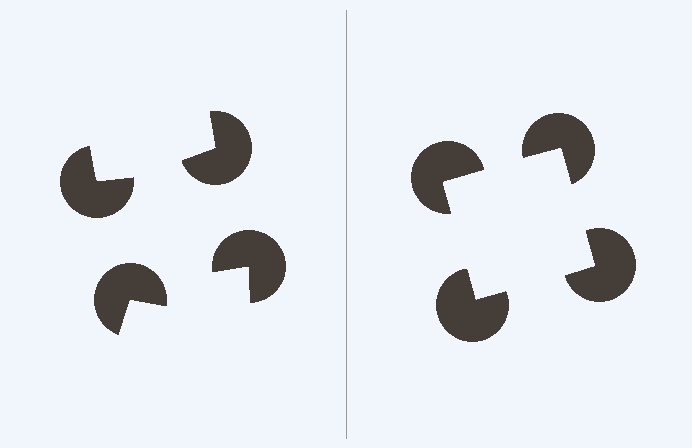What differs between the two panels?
The pac-man discs are positioned identically on both sides; only the wedge orientations differ. On the right they align to a square; on the left they are misaligned.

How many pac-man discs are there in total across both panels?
8 — 4 on each side.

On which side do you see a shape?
An illusory square appears on the right side. On the left side the wedge cuts are rotated, so no coherent shape forms.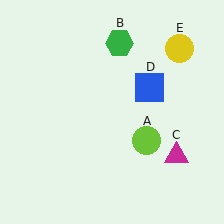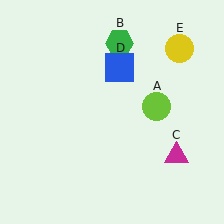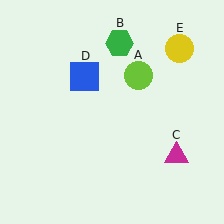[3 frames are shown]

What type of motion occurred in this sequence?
The lime circle (object A), blue square (object D) rotated counterclockwise around the center of the scene.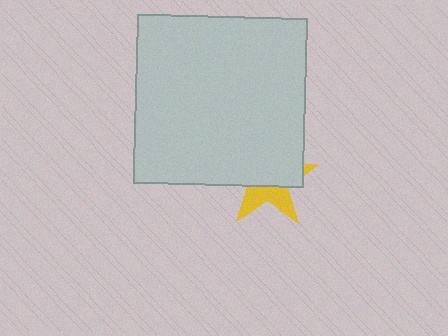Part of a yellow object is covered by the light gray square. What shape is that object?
It is a star.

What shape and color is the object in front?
The object in front is a light gray square.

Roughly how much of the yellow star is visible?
A small part of it is visible (roughly 39%).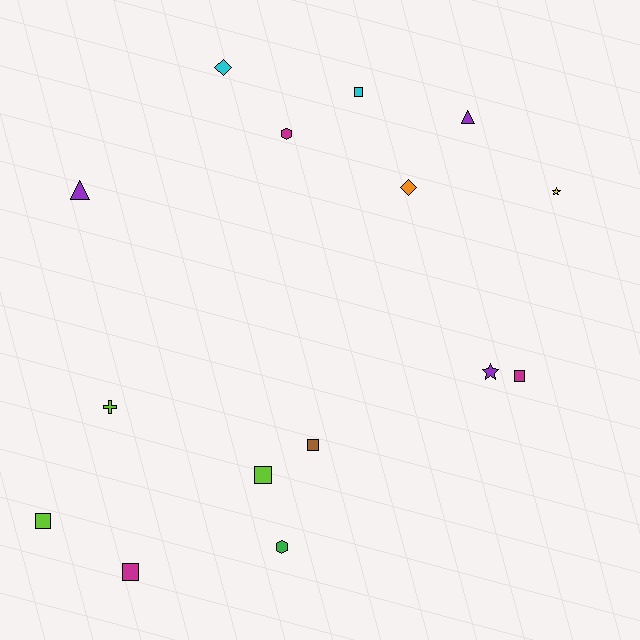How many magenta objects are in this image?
There are 3 magenta objects.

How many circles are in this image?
There are no circles.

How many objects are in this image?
There are 15 objects.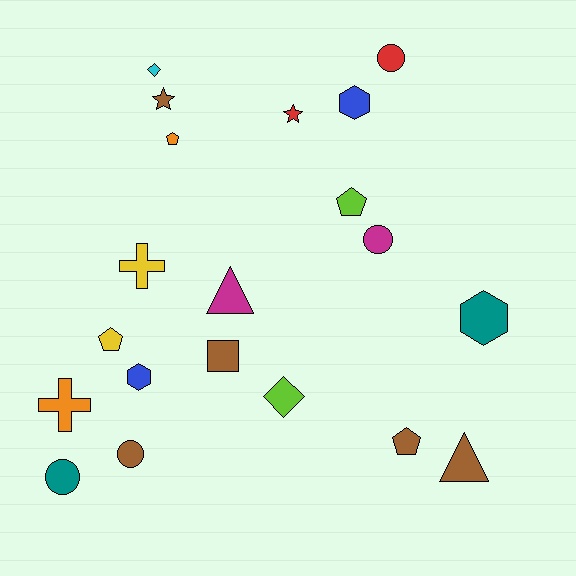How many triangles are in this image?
There are 2 triangles.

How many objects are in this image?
There are 20 objects.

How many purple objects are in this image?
There are no purple objects.